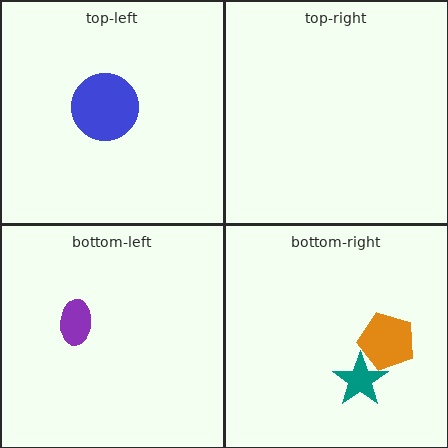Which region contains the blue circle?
The top-left region.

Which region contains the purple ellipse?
The bottom-left region.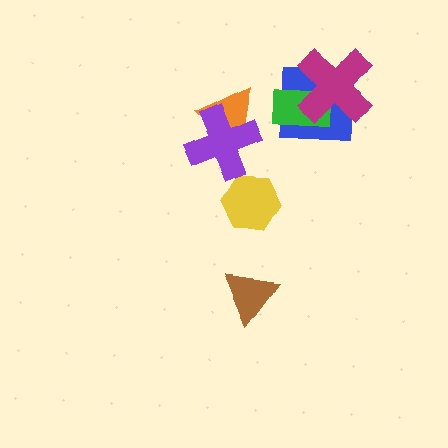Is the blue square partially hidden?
Yes, it is partially covered by another shape.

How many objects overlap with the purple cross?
1 object overlaps with the purple cross.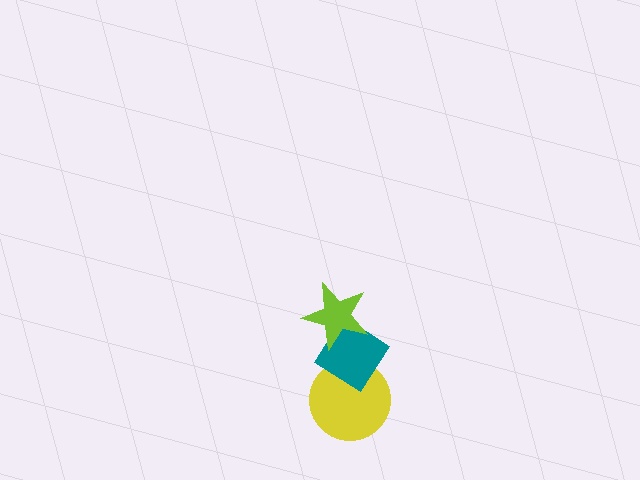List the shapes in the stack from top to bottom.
From top to bottom: the lime star, the teal diamond, the yellow circle.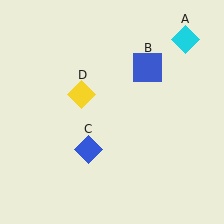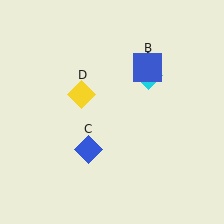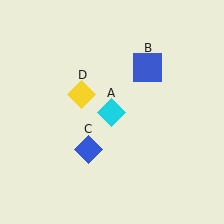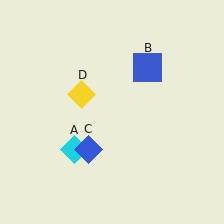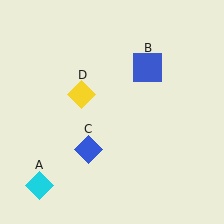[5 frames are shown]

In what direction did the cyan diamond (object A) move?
The cyan diamond (object A) moved down and to the left.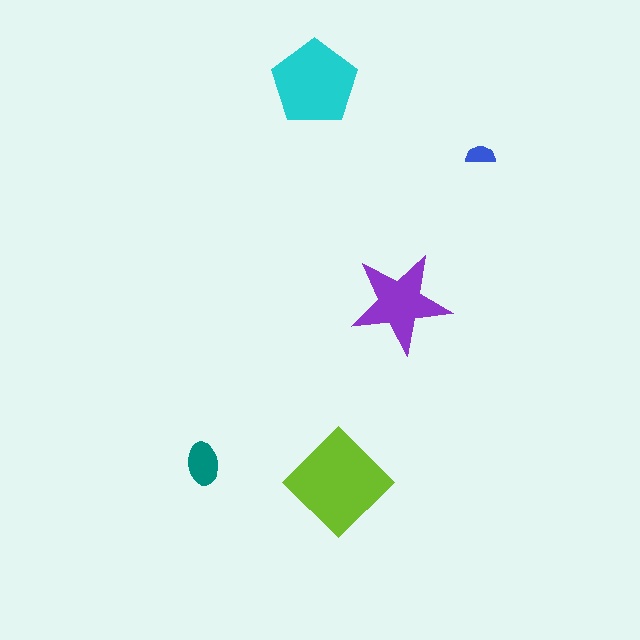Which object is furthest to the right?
The blue semicircle is rightmost.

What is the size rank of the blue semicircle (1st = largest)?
5th.